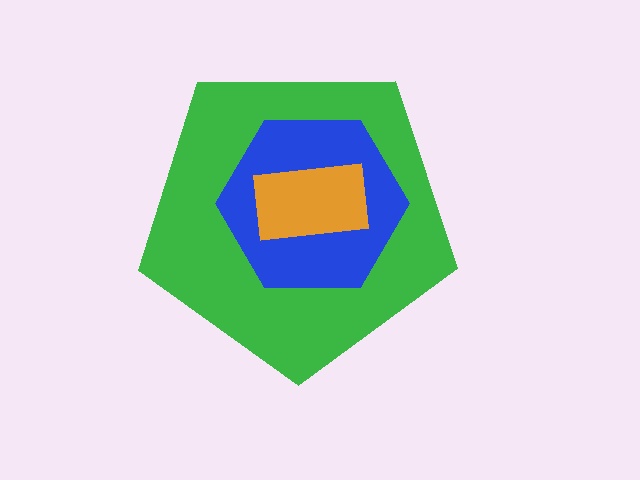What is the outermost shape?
The green pentagon.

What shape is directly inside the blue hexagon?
The orange rectangle.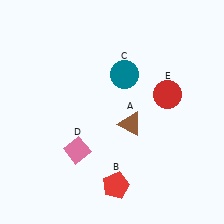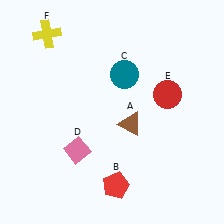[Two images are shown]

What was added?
A yellow cross (F) was added in Image 2.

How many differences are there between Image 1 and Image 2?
There is 1 difference between the two images.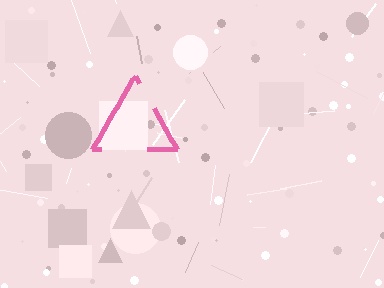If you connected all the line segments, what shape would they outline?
They would outline a triangle.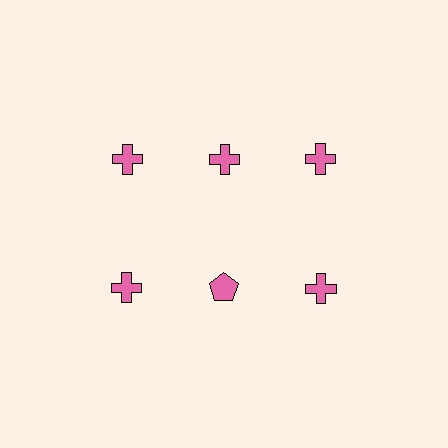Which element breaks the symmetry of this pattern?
The pink pentagon in the second row, second from left column breaks the symmetry. All other shapes are pink crosses.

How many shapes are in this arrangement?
There are 6 shapes arranged in a grid pattern.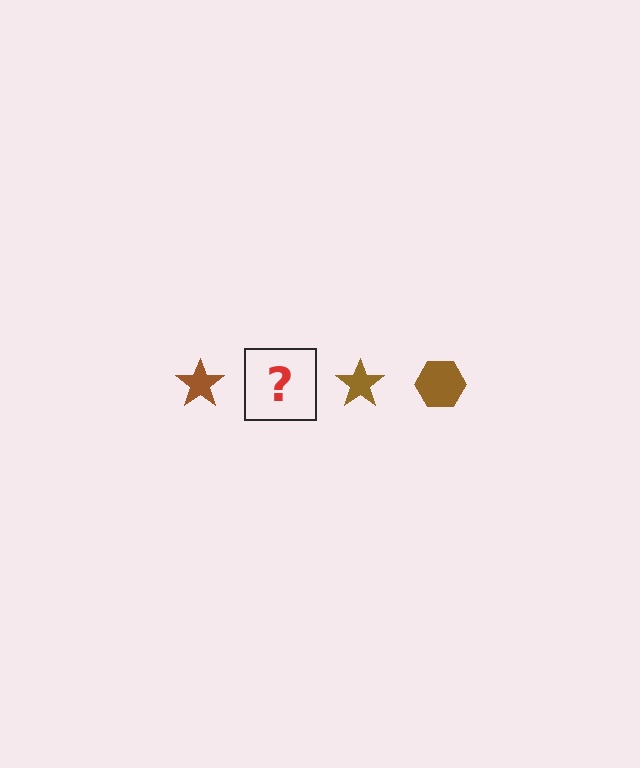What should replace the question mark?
The question mark should be replaced with a brown hexagon.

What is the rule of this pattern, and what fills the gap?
The rule is that the pattern cycles through star, hexagon shapes in brown. The gap should be filled with a brown hexagon.